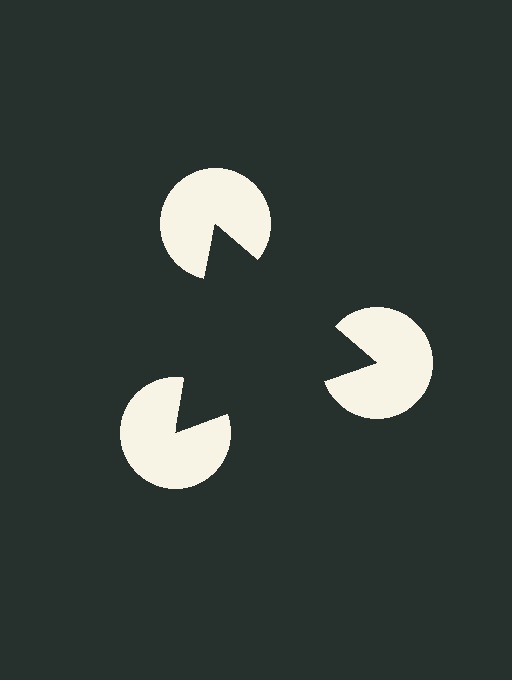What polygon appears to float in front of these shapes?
An illusory triangle — its edges are inferred from the aligned wedge cuts in the pac-man discs, not physically drawn.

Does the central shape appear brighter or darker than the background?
It typically appears slightly darker than the background, even though no actual brightness change is drawn.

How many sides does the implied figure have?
3 sides.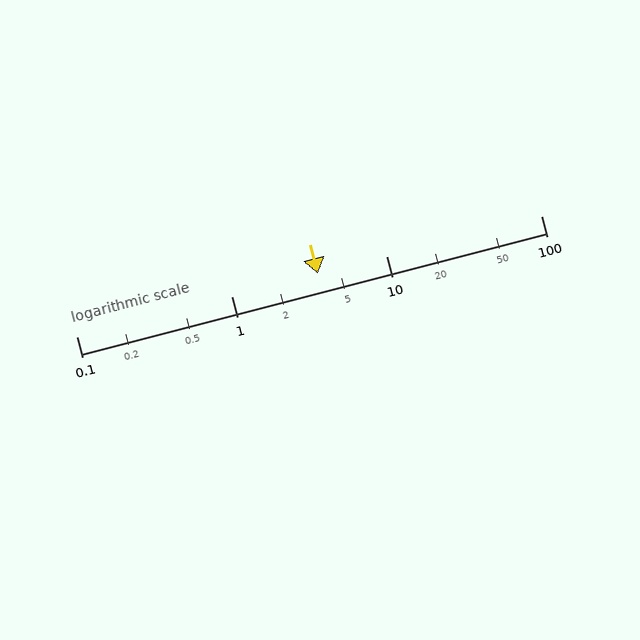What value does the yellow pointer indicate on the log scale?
The pointer indicates approximately 3.6.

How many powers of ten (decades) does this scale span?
The scale spans 3 decades, from 0.1 to 100.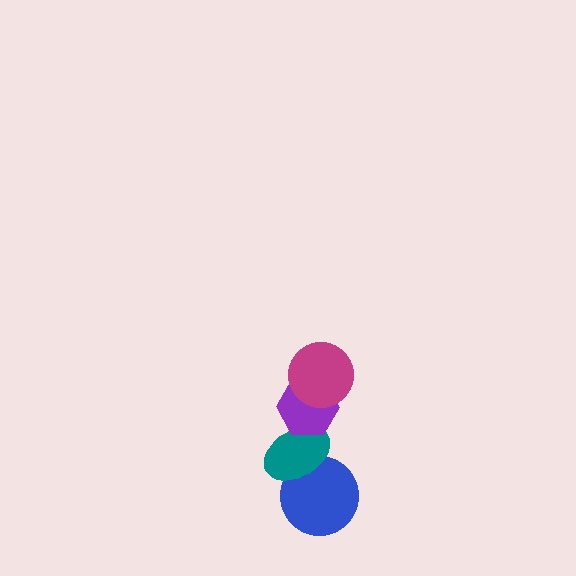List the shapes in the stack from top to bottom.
From top to bottom: the magenta circle, the purple hexagon, the teal ellipse, the blue circle.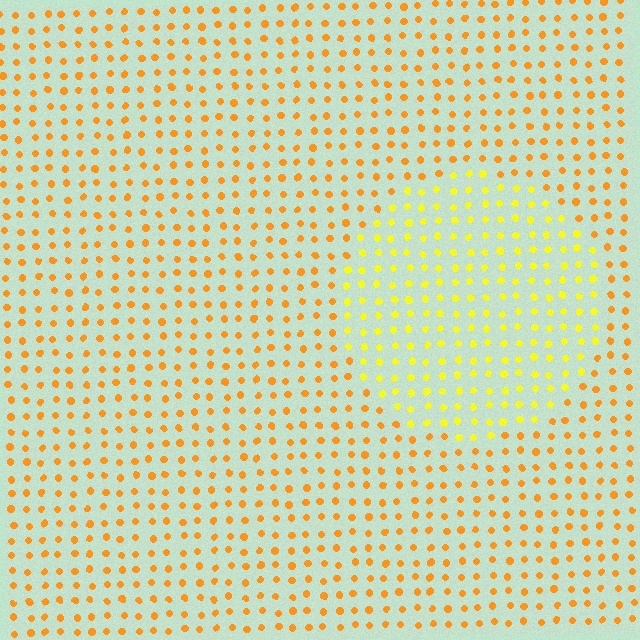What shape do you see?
I see a circle.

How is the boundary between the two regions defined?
The boundary is defined purely by a slight shift in hue (about 28 degrees). Spacing, size, and orientation are identical on both sides.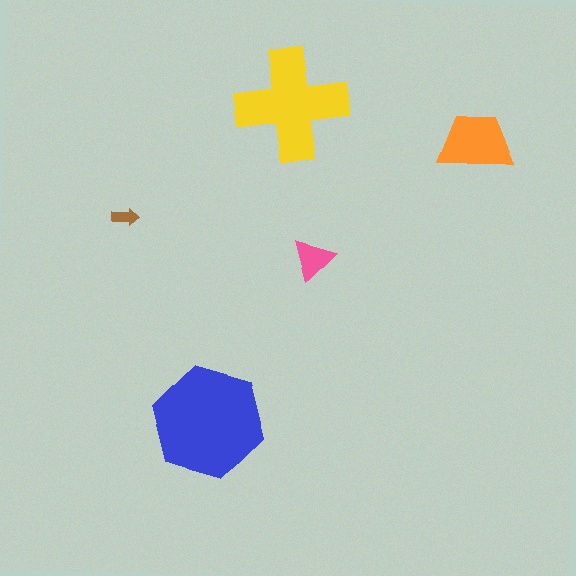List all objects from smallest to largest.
The brown arrow, the pink triangle, the orange trapezoid, the yellow cross, the blue hexagon.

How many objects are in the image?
There are 5 objects in the image.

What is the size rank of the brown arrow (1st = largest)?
5th.